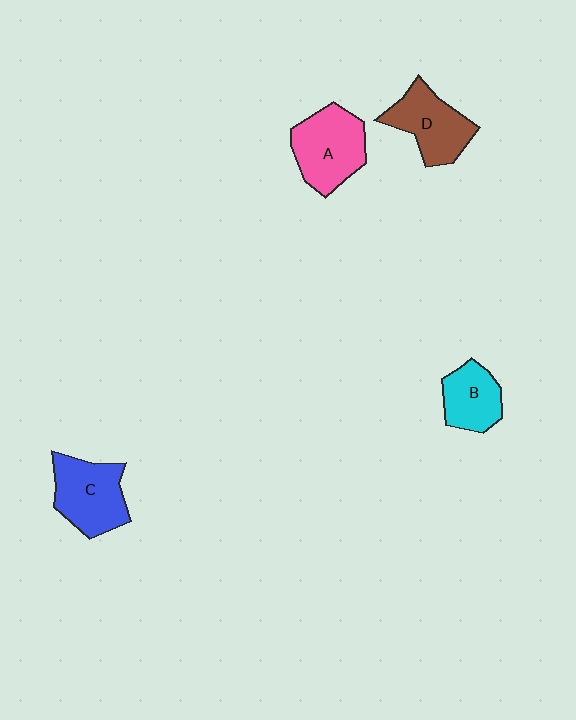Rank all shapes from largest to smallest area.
From largest to smallest: A (pink), C (blue), D (brown), B (cyan).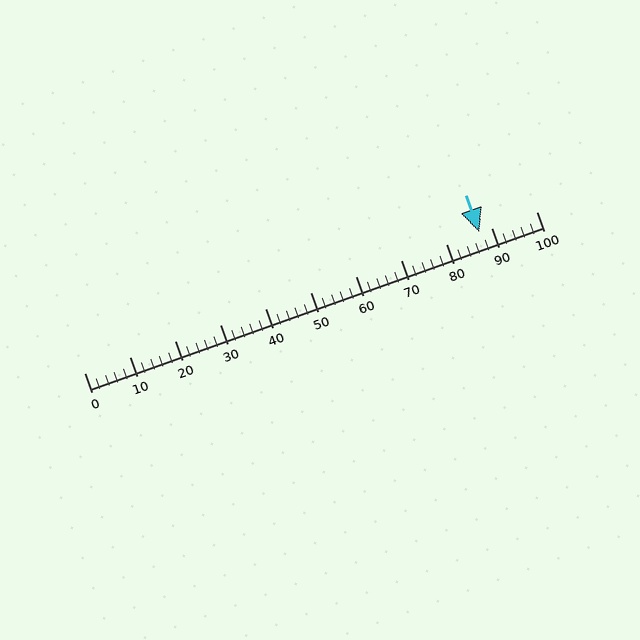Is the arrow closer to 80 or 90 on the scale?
The arrow is closer to 90.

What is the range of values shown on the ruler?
The ruler shows values from 0 to 100.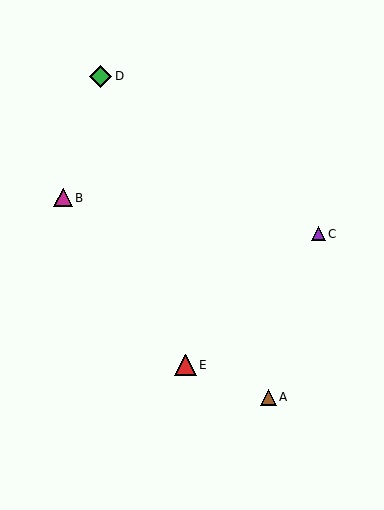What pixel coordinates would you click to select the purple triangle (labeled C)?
Click at (318, 234) to select the purple triangle C.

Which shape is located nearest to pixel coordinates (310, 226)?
The purple triangle (labeled C) at (318, 234) is nearest to that location.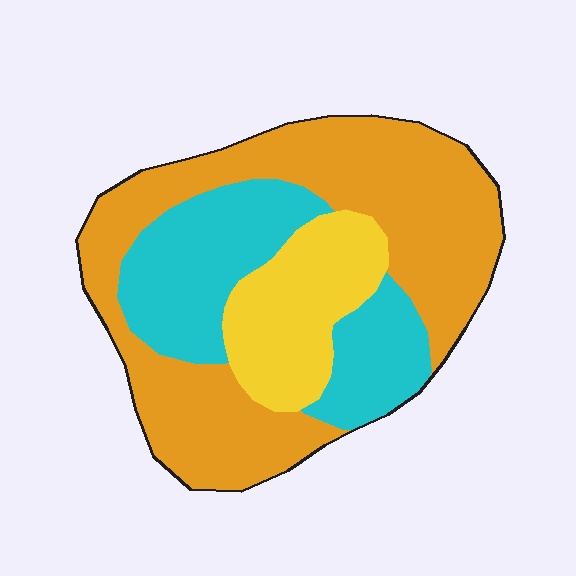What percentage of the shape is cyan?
Cyan covers roughly 30% of the shape.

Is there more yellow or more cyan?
Cyan.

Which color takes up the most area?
Orange, at roughly 55%.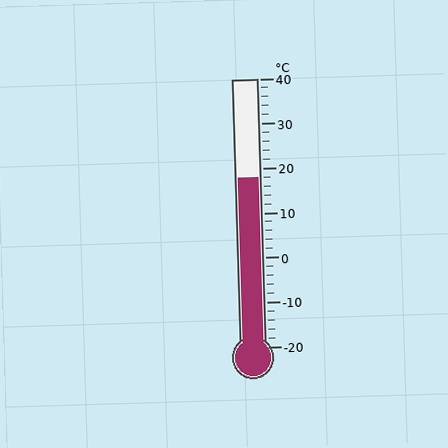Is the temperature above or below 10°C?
The temperature is above 10°C.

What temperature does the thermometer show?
The thermometer shows approximately 18°C.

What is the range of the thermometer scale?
The thermometer scale ranges from -20°C to 40°C.